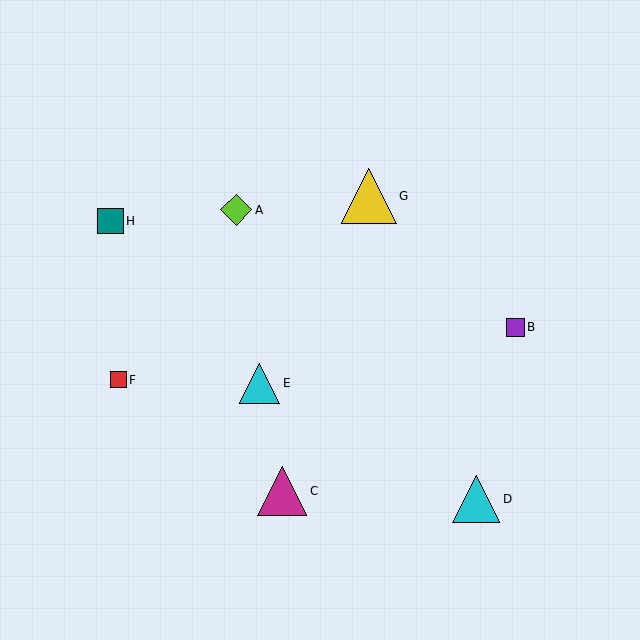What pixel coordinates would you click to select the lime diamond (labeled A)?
Click at (236, 210) to select the lime diamond A.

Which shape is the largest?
The yellow triangle (labeled G) is the largest.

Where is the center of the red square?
The center of the red square is at (118, 380).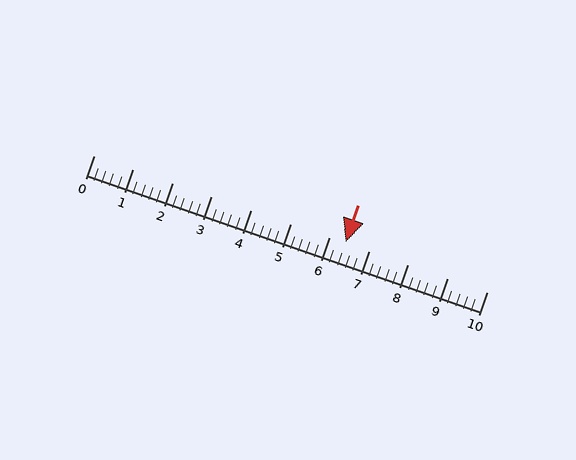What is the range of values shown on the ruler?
The ruler shows values from 0 to 10.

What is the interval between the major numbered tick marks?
The major tick marks are spaced 1 units apart.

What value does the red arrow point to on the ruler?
The red arrow points to approximately 6.4.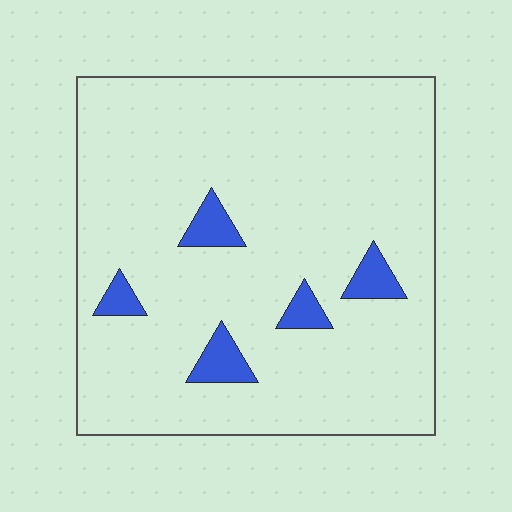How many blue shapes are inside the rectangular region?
5.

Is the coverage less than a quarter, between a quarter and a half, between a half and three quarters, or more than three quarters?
Less than a quarter.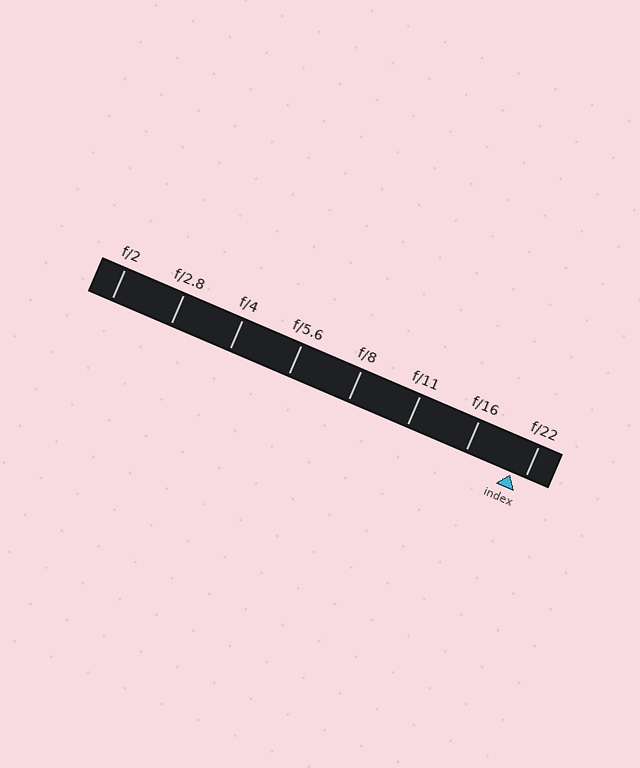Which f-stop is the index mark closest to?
The index mark is closest to f/22.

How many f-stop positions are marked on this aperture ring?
There are 8 f-stop positions marked.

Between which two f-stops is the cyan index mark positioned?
The index mark is between f/16 and f/22.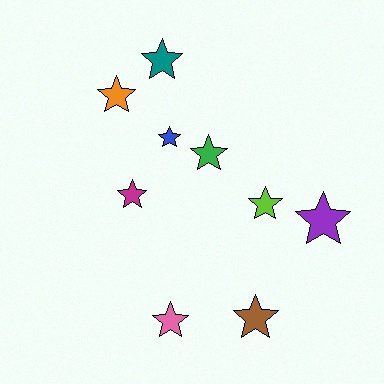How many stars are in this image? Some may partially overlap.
There are 9 stars.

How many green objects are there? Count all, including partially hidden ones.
There is 1 green object.